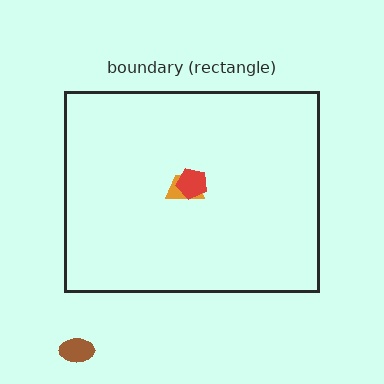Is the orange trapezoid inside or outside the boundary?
Inside.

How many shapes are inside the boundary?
2 inside, 1 outside.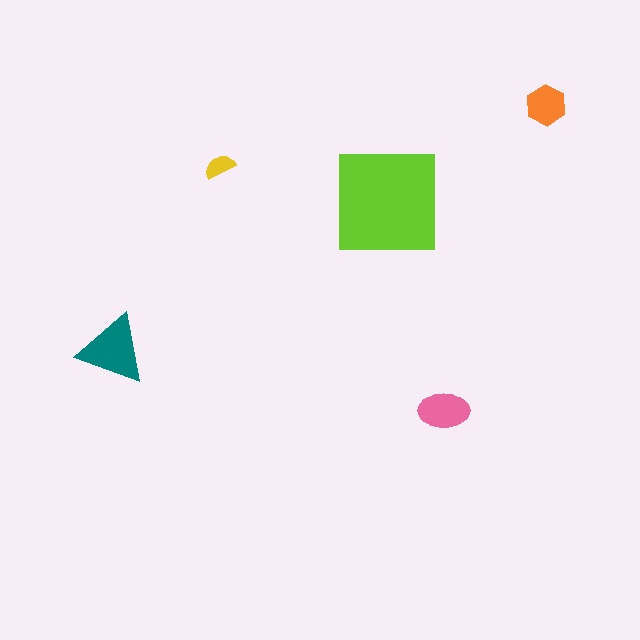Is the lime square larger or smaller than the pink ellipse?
Larger.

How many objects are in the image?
There are 5 objects in the image.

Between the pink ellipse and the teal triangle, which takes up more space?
The teal triangle.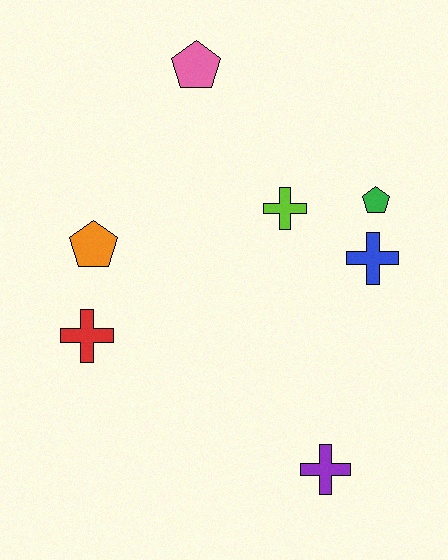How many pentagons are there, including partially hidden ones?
There are 3 pentagons.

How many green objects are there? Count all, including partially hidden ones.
There is 1 green object.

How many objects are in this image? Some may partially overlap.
There are 7 objects.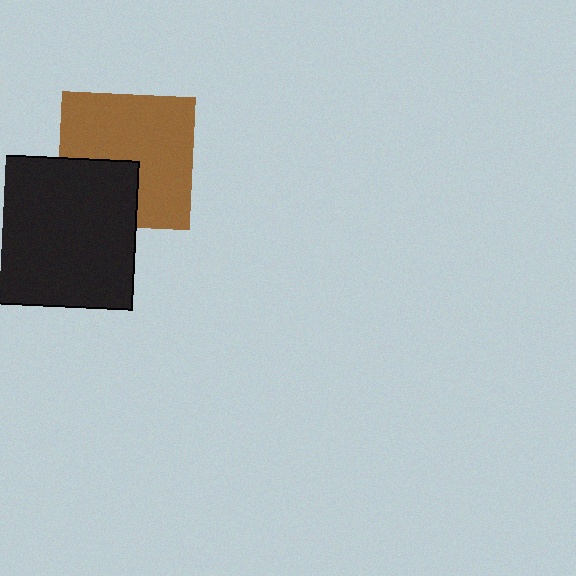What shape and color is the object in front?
The object in front is a black rectangle.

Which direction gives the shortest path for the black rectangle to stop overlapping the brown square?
Moving toward the lower-left gives the shortest separation.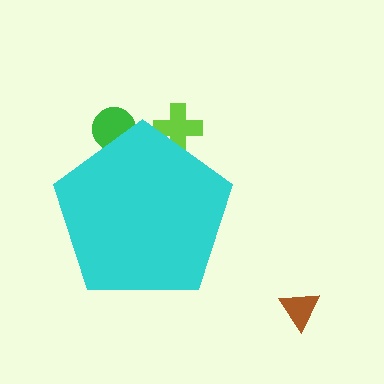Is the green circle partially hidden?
Yes, the green circle is partially hidden behind the cyan pentagon.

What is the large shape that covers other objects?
A cyan pentagon.